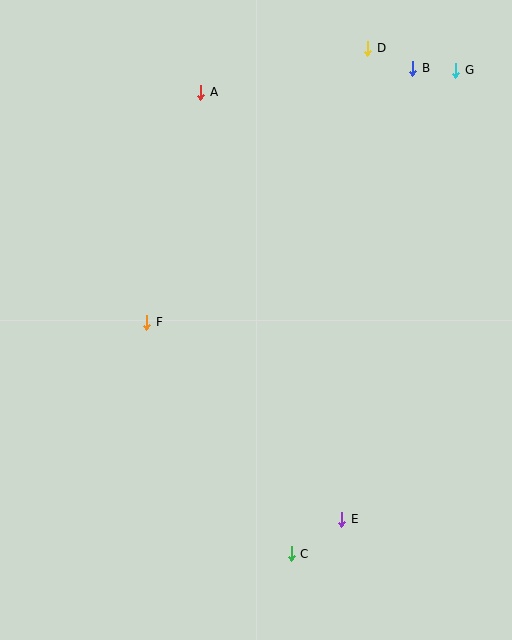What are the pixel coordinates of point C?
Point C is at (291, 554).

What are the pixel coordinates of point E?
Point E is at (342, 519).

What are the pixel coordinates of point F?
Point F is at (147, 322).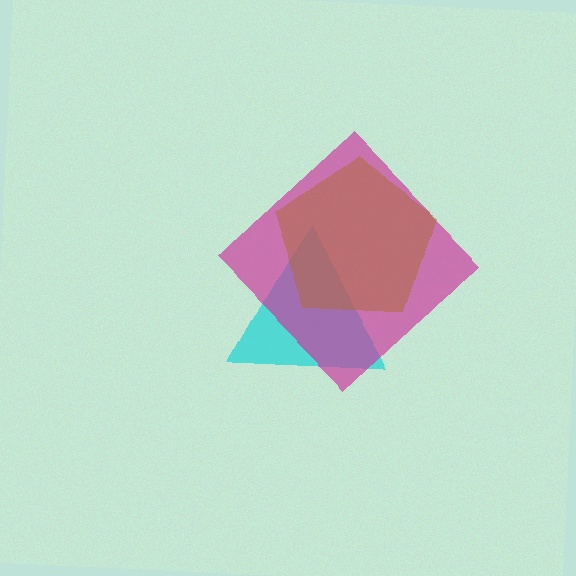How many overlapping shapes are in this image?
There are 3 overlapping shapes in the image.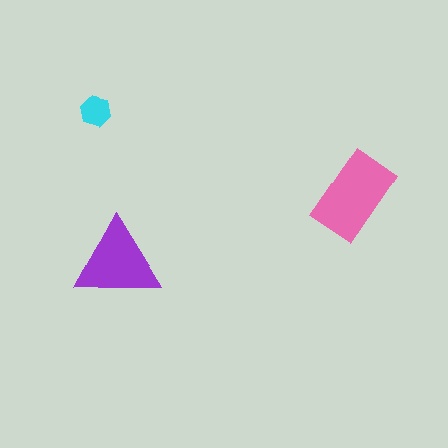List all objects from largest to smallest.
The pink rectangle, the purple triangle, the cyan hexagon.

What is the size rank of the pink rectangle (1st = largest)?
1st.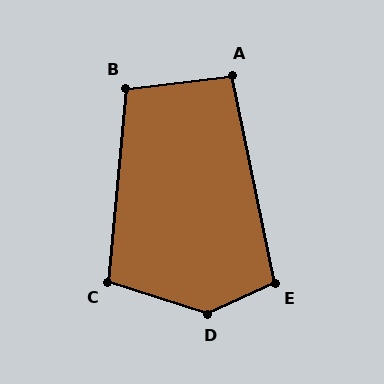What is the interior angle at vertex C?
Approximately 103 degrees (obtuse).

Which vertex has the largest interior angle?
D, at approximately 137 degrees.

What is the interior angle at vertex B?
Approximately 102 degrees (obtuse).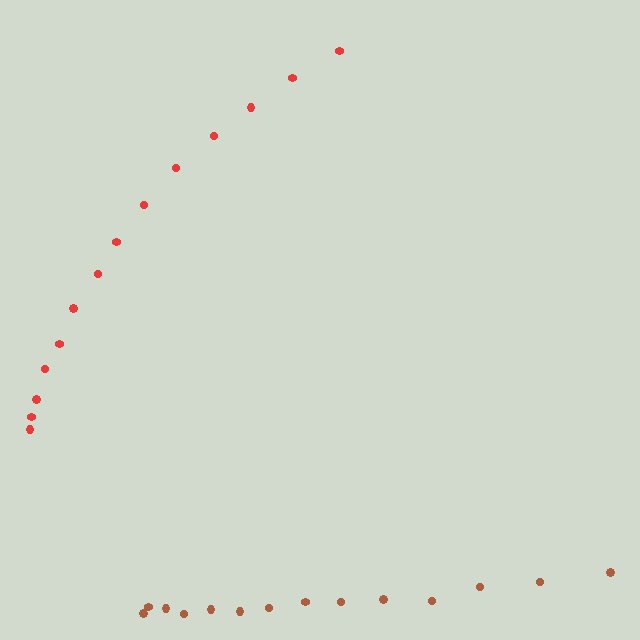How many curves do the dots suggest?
There are 2 distinct paths.